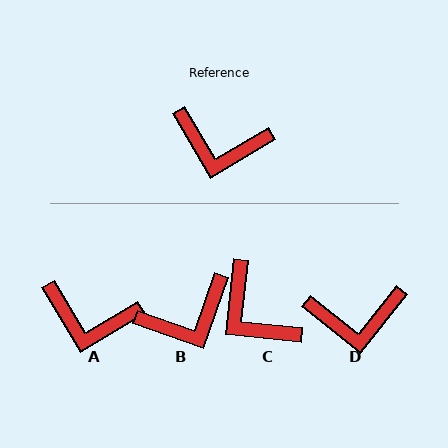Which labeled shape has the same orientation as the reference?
A.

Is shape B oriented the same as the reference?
No, it is off by about 40 degrees.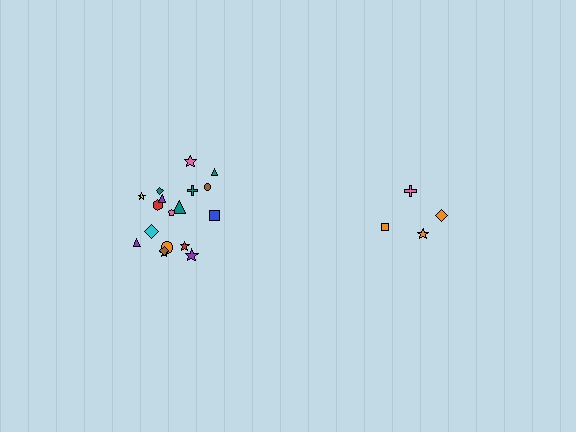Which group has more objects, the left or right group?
The left group.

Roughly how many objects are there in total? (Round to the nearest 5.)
Roughly 20 objects in total.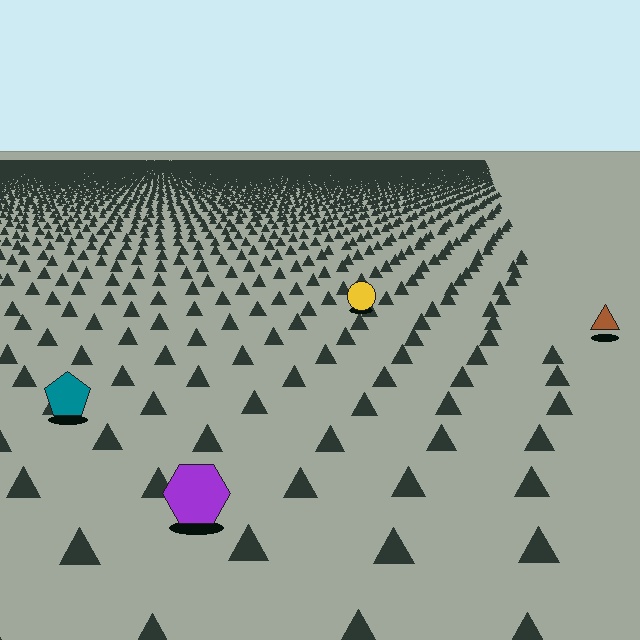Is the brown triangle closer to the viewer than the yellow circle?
Yes. The brown triangle is closer — you can tell from the texture gradient: the ground texture is coarser near it.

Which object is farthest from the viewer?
The yellow circle is farthest from the viewer. It appears smaller and the ground texture around it is denser.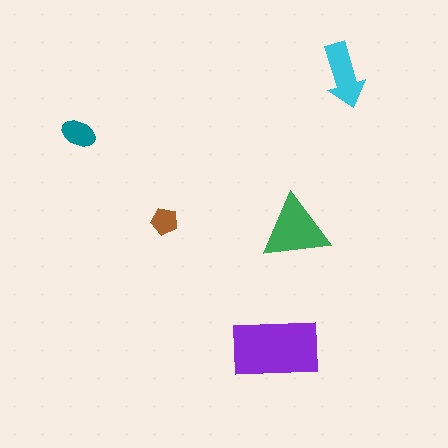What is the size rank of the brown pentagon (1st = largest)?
5th.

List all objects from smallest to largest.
The brown pentagon, the teal ellipse, the cyan arrow, the green triangle, the purple rectangle.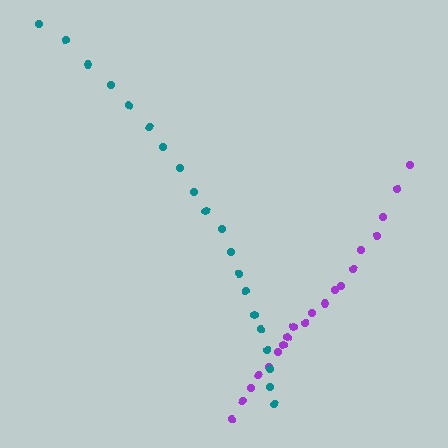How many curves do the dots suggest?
There are 2 distinct paths.